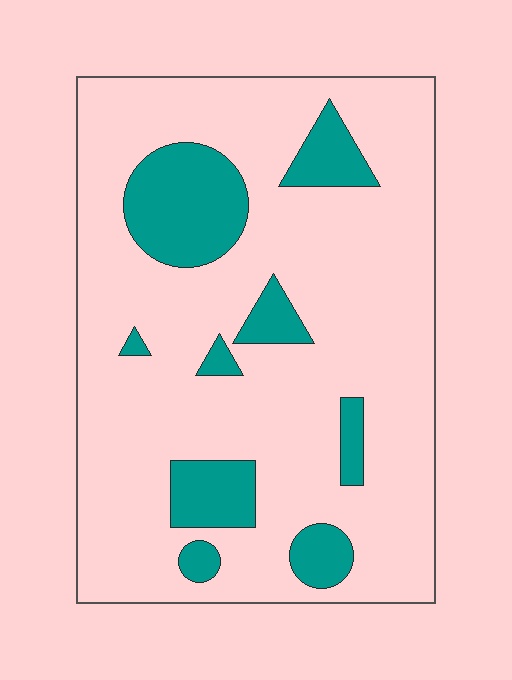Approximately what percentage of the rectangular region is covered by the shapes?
Approximately 20%.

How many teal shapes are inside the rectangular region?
9.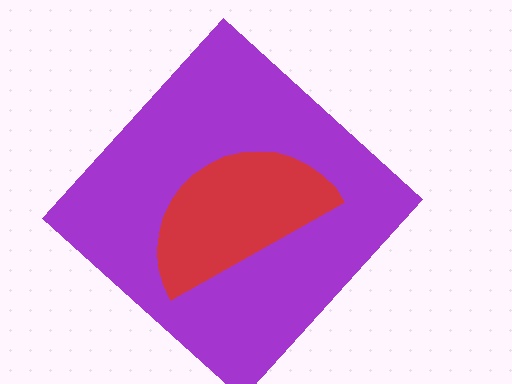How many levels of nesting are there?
2.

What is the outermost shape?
The purple diamond.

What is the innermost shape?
The red semicircle.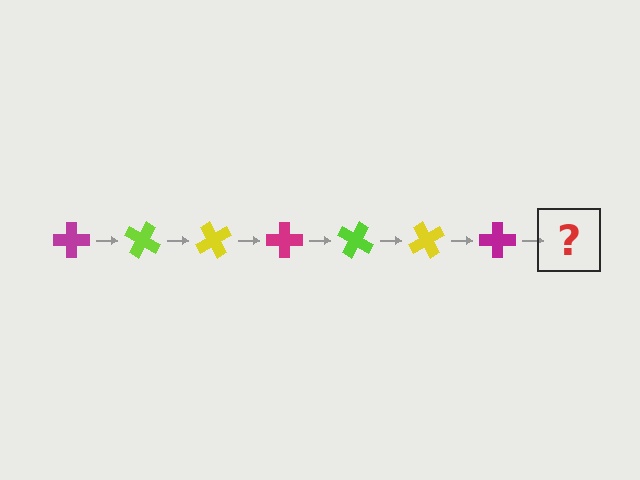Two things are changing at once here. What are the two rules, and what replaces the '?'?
The two rules are that it rotates 30 degrees each step and the color cycles through magenta, lime, and yellow. The '?' should be a lime cross, rotated 210 degrees from the start.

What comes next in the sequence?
The next element should be a lime cross, rotated 210 degrees from the start.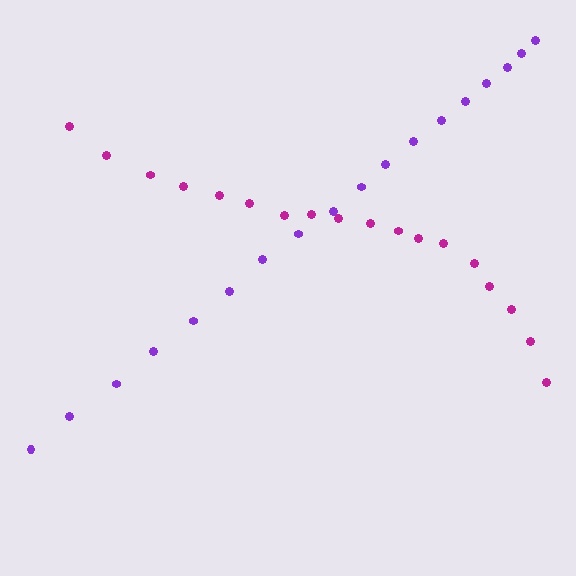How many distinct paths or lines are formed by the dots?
There are 2 distinct paths.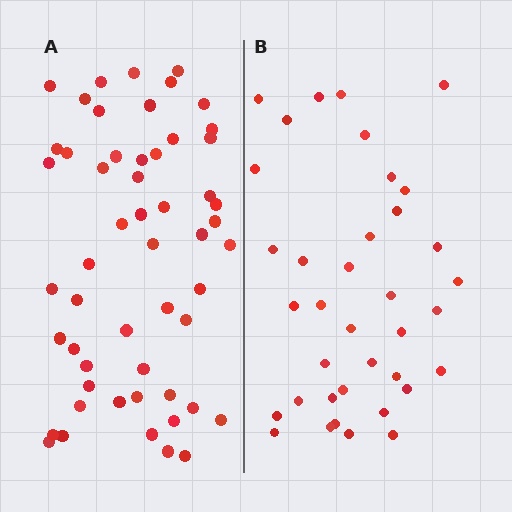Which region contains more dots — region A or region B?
Region A (the left region) has more dots.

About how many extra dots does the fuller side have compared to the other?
Region A has approximately 15 more dots than region B.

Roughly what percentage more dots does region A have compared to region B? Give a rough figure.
About 45% more.